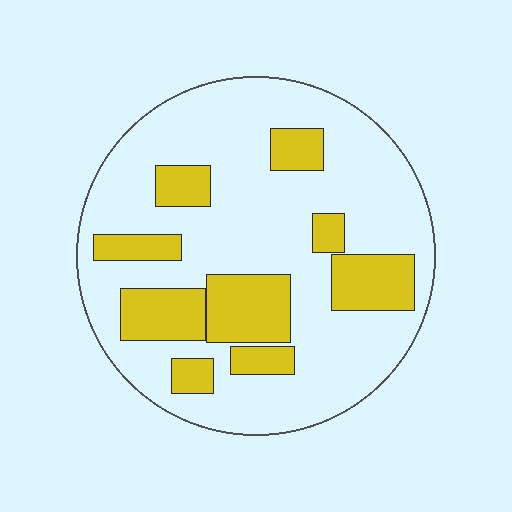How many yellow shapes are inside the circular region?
9.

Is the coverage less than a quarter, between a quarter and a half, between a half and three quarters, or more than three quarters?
Between a quarter and a half.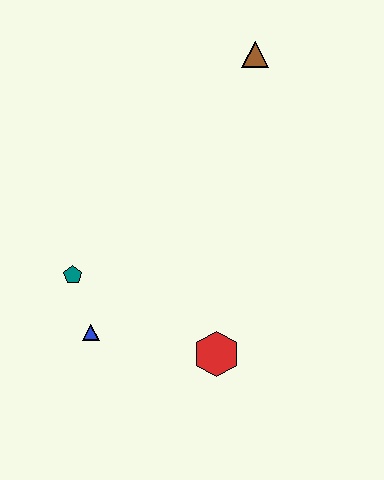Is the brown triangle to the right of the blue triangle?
Yes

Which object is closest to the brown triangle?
The teal pentagon is closest to the brown triangle.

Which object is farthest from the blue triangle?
The brown triangle is farthest from the blue triangle.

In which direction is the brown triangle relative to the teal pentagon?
The brown triangle is above the teal pentagon.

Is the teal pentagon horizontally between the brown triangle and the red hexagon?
No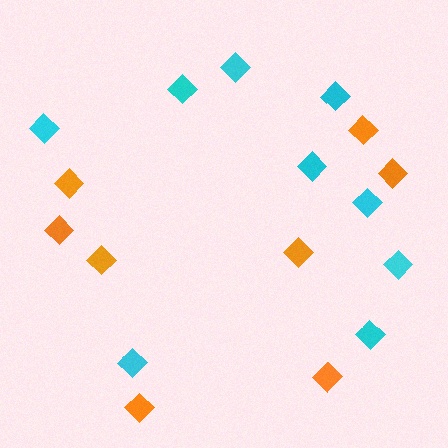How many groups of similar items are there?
There are 2 groups: one group of cyan diamonds (9) and one group of orange diamonds (8).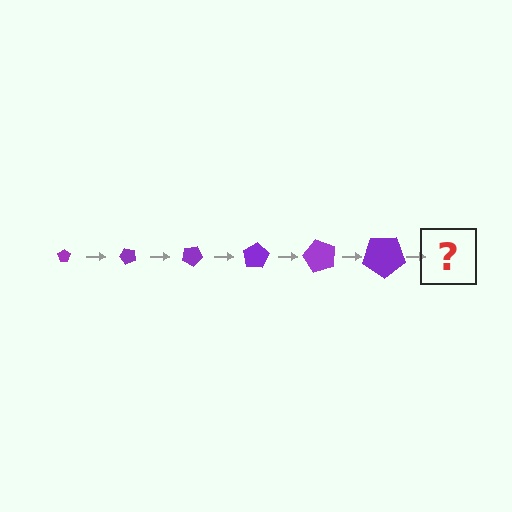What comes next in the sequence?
The next element should be a pentagon, larger than the previous one and rotated 300 degrees from the start.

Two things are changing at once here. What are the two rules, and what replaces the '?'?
The two rules are that the pentagon grows larger each step and it rotates 50 degrees each step. The '?' should be a pentagon, larger than the previous one and rotated 300 degrees from the start.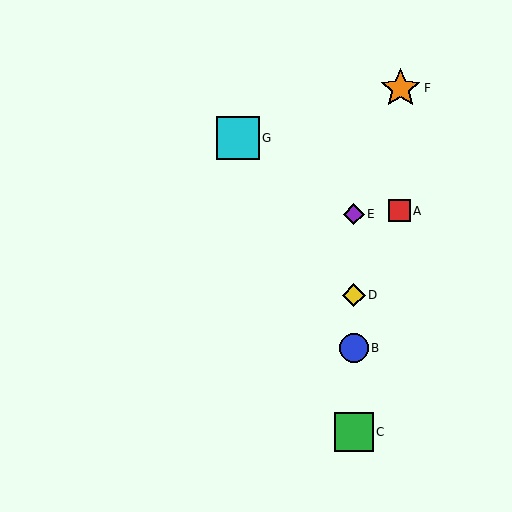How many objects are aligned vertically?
4 objects (B, C, D, E) are aligned vertically.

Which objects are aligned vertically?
Objects B, C, D, E are aligned vertically.